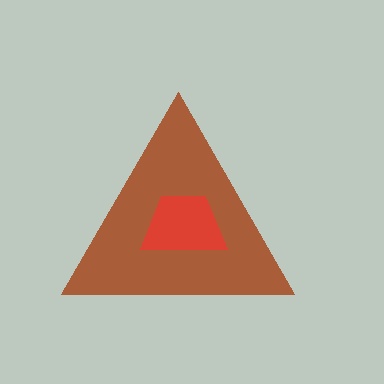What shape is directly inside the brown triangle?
The red trapezoid.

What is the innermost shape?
The red trapezoid.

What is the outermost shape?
The brown triangle.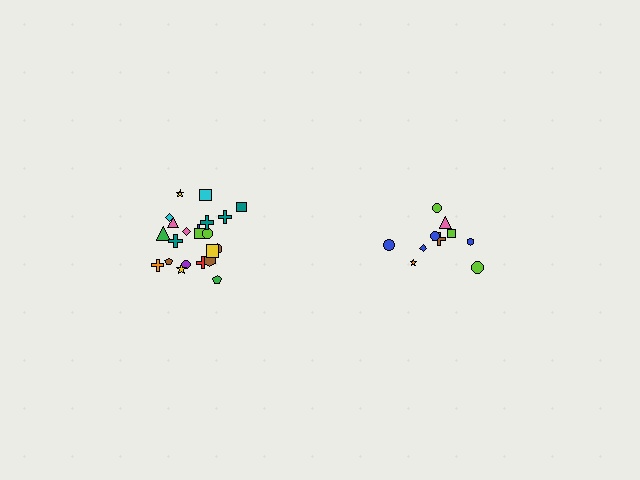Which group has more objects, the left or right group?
The left group.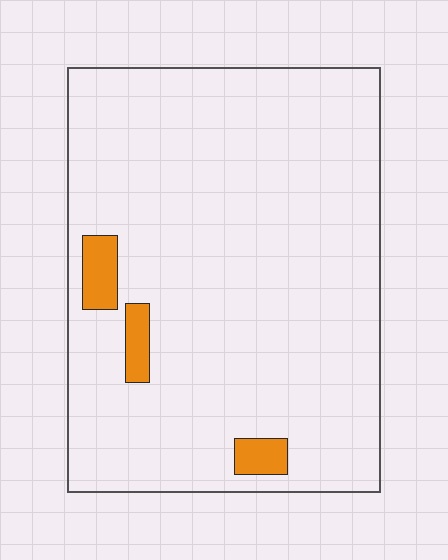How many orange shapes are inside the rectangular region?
3.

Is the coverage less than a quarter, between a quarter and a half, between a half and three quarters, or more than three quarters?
Less than a quarter.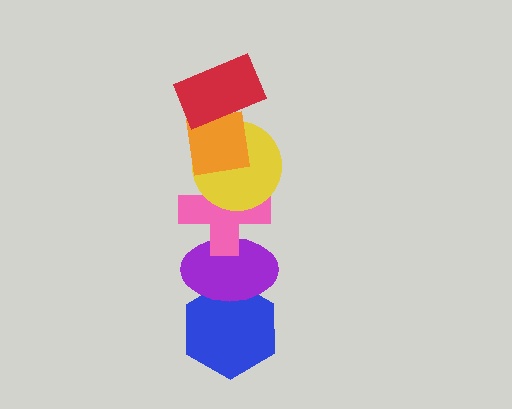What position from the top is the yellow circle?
The yellow circle is 3rd from the top.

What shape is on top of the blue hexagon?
The purple ellipse is on top of the blue hexagon.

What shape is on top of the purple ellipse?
The pink cross is on top of the purple ellipse.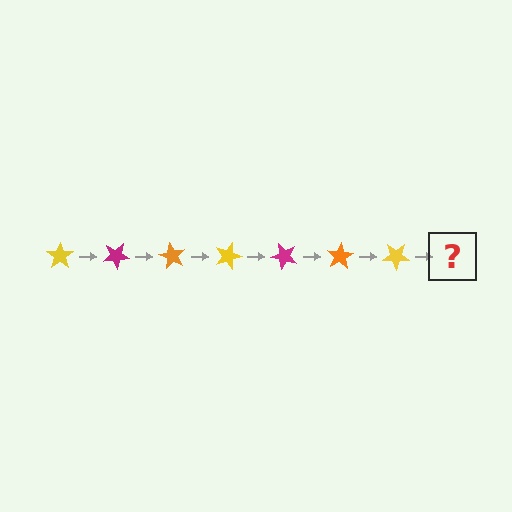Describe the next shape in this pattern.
It should be a magenta star, rotated 210 degrees from the start.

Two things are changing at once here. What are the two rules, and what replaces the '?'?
The two rules are that it rotates 30 degrees each step and the color cycles through yellow, magenta, and orange. The '?' should be a magenta star, rotated 210 degrees from the start.